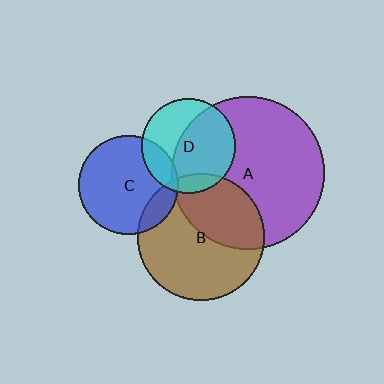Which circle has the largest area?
Circle A (purple).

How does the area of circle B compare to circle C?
Approximately 1.6 times.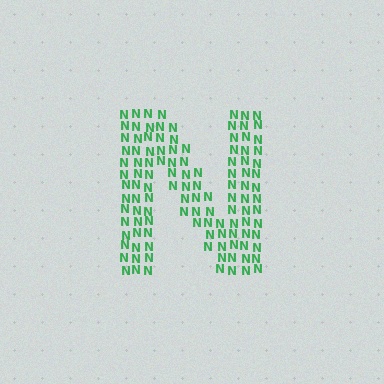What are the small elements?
The small elements are letter N's.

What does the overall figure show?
The overall figure shows the letter N.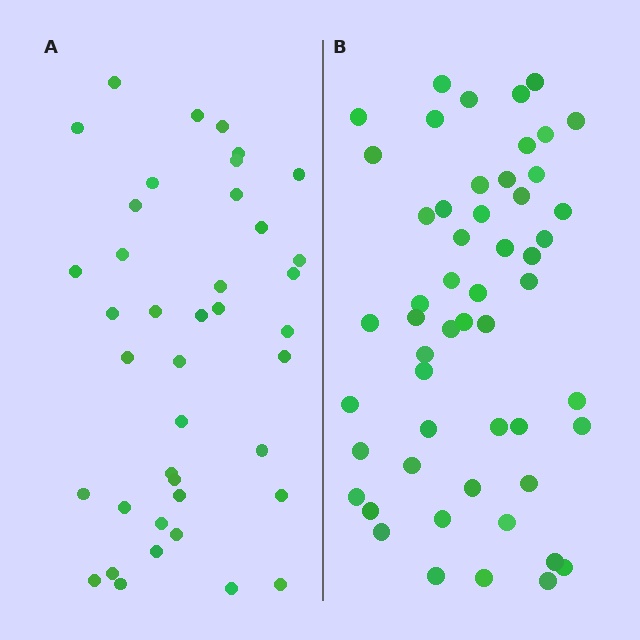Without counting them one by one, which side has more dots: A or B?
Region B (the right region) has more dots.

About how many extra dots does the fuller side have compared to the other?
Region B has approximately 15 more dots than region A.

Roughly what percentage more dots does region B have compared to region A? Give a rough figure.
About 30% more.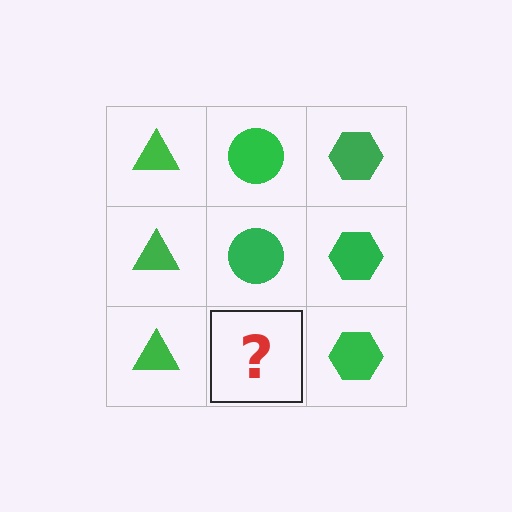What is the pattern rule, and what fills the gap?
The rule is that each column has a consistent shape. The gap should be filled with a green circle.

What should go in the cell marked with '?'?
The missing cell should contain a green circle.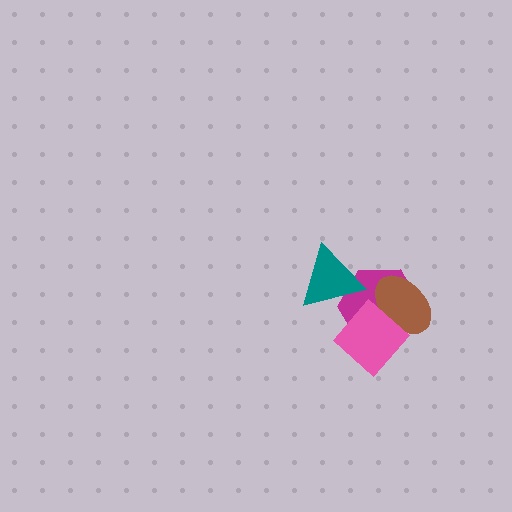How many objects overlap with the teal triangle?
1 object overlaps with the teal triangle.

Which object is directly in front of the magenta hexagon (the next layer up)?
The brown ellipse is directly in front of the magenta hexagon.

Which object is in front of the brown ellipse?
The pink diamond is in front of the brown ellipse.